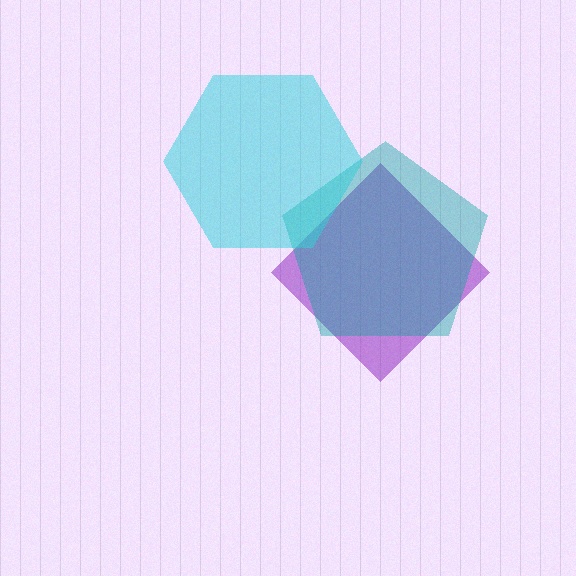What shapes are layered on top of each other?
The layered shapes are: a purple diamond, a teal pentagon, a cyan hexagon.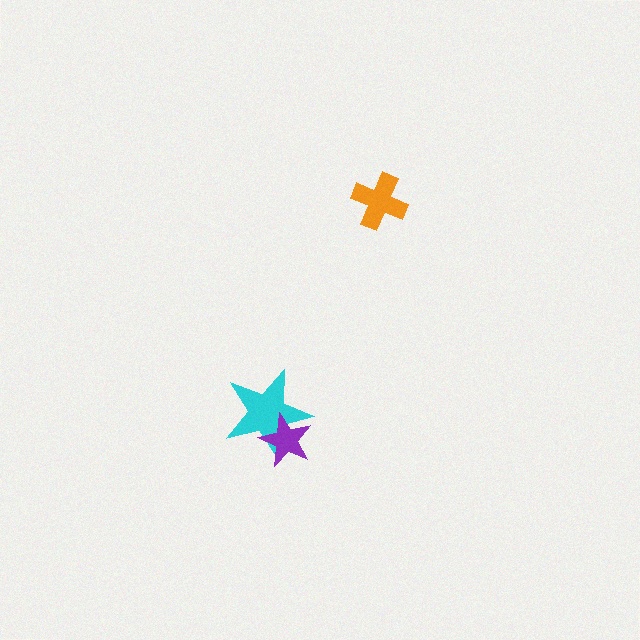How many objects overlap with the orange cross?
0 objects overlap with the orange cross.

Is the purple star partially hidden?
No, no other shape covers it.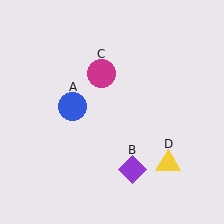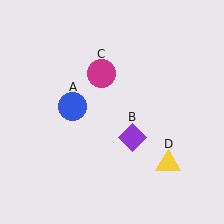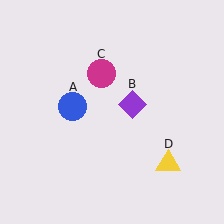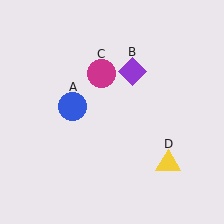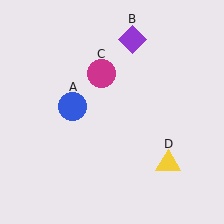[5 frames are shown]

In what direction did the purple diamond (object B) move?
The purple diamond (object B) moved up.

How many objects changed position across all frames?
1 object changed position: purple diamond (object B).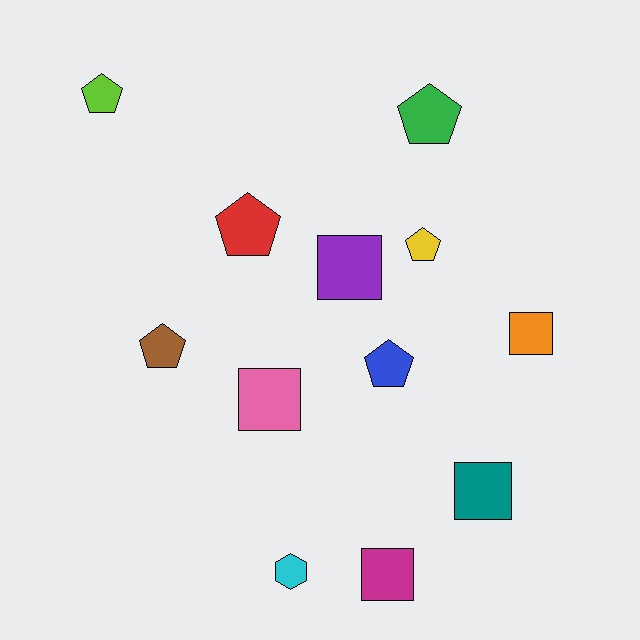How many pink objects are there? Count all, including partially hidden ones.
There is 1 pink object.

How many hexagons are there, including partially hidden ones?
There is 1 hexagon.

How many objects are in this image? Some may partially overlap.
There are 12 objects.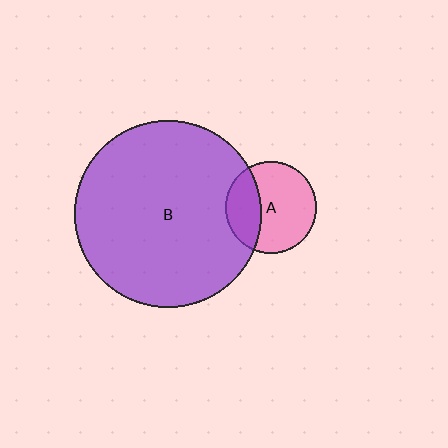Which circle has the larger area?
Circle B (purple).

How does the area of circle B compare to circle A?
Approximately 4.2 times.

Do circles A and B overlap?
Yes.